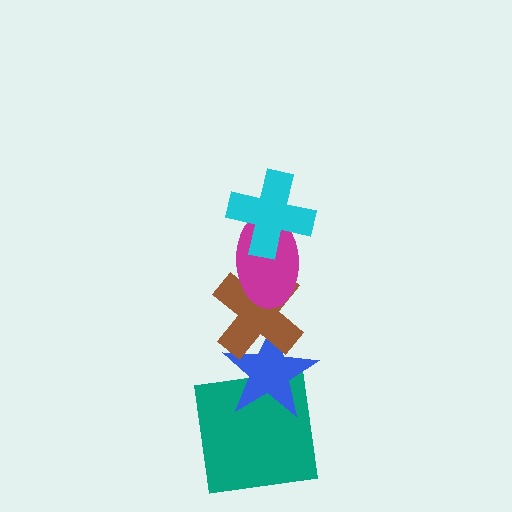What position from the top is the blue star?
The blue star is 4th from the top.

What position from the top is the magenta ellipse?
The magenta ellipse is 2nd from the top.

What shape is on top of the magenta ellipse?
The cyan cross is on top of the magenta ellipse.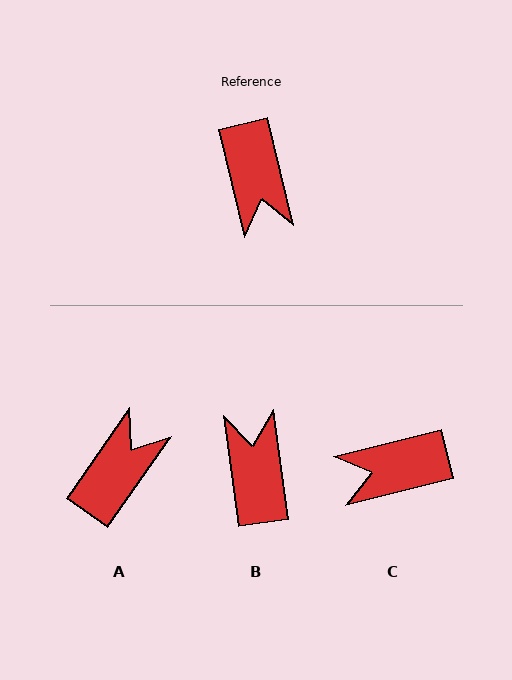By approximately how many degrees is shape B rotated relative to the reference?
Approximately 175 degrees counter-clockwise.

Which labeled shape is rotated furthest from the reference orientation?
B, about 175 degrees away.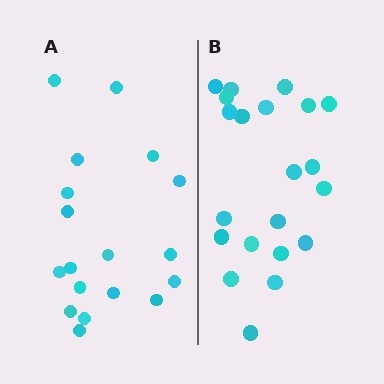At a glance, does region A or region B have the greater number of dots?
Region B (the right region) has more dots.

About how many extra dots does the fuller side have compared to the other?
Region B has just a few more — roughly 2 or 3 more dots than region A.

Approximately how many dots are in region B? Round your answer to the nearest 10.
About 20 dots. (The exact count is 21, which rounds to 20.)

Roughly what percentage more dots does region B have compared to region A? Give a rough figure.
About 15% more.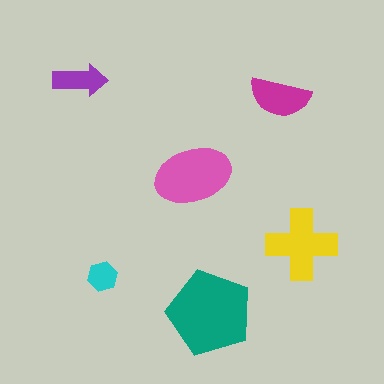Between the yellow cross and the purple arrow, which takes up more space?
The yellow cross.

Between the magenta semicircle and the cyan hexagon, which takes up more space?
The magenta semicircle.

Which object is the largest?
The teal pentagon.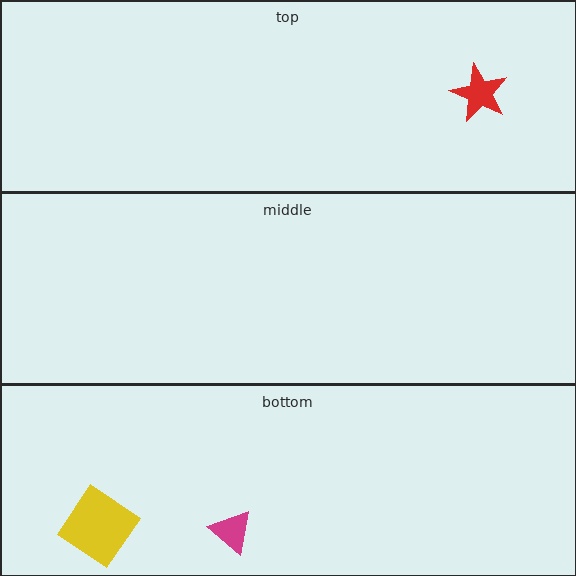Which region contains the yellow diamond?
The bottom region.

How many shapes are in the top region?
1.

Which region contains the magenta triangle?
The bottom region.